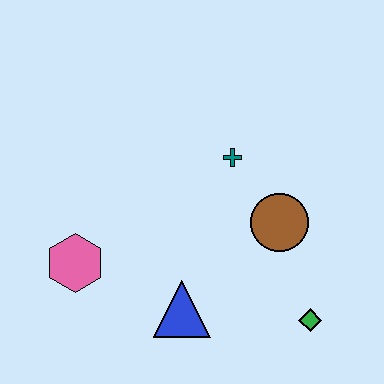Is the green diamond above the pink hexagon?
No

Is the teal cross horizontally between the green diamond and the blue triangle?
Yes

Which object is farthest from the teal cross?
The pink hexagon is farthest from the teal cross.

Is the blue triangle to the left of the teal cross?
Yes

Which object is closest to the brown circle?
The teal cross is closest to the brown circle.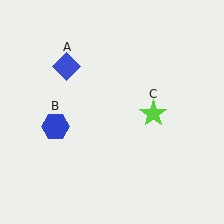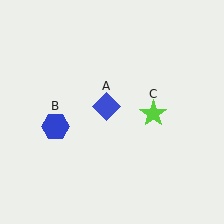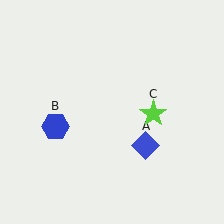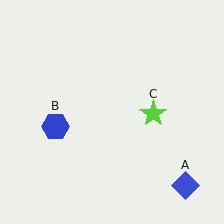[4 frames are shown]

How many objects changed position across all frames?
1 object changed position: blue diamond (object A).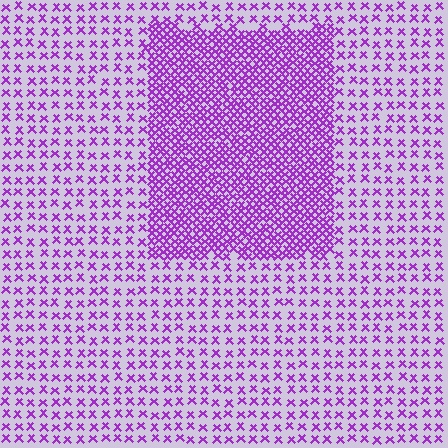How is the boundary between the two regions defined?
The boundary is defined by a change in element density (approximately 2.8x ratio). All elements are the same color, size, and shape.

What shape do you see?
I see a rectangle.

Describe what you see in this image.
The image contains small purple elements arranged at two different densities. A rectangle-shaped region is visible where the elements are more densely packed than the surrounding area.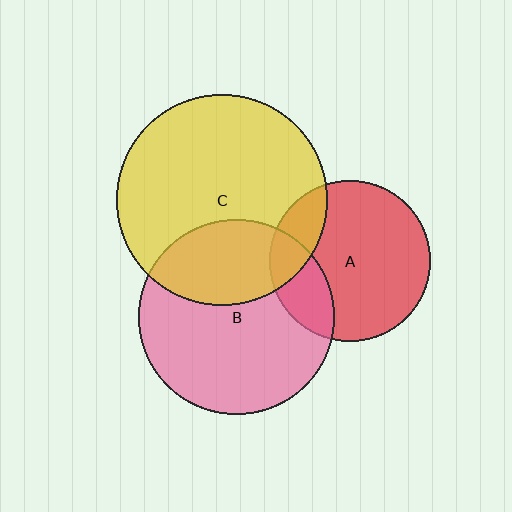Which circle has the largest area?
Circle C (yellow).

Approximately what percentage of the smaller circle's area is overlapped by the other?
Approximately 35%.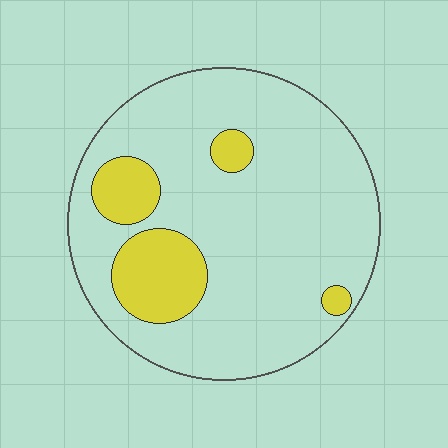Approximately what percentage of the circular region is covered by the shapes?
Approximately 15%.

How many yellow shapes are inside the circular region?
4.